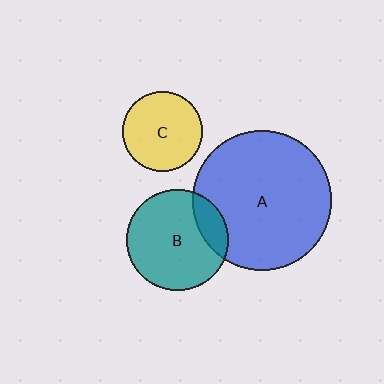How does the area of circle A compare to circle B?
Approximately 1.9 times.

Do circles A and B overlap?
Yes.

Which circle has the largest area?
Circle A (blue).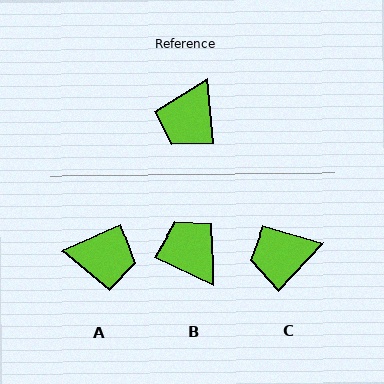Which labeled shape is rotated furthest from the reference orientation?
B, about 121 degrees away.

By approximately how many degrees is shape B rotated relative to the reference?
Approximately 121 degrees clockwise.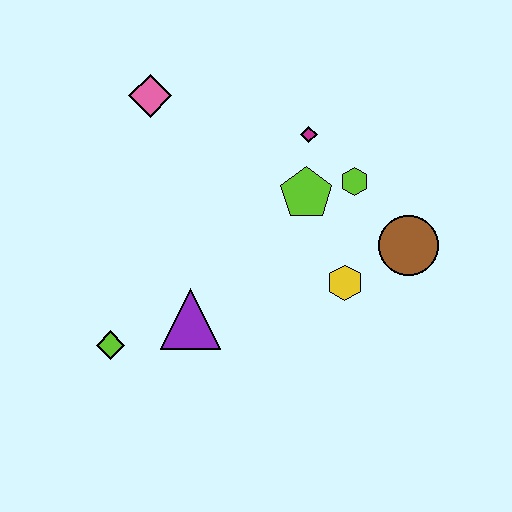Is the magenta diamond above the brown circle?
Yes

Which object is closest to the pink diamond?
The magenta diamond is closest to the pink diamond.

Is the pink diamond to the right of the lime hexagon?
No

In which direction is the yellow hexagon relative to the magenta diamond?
The yellow hexagon is below the magenta diamond.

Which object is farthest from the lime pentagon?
The lime diamond is farthest from the lime pentagon.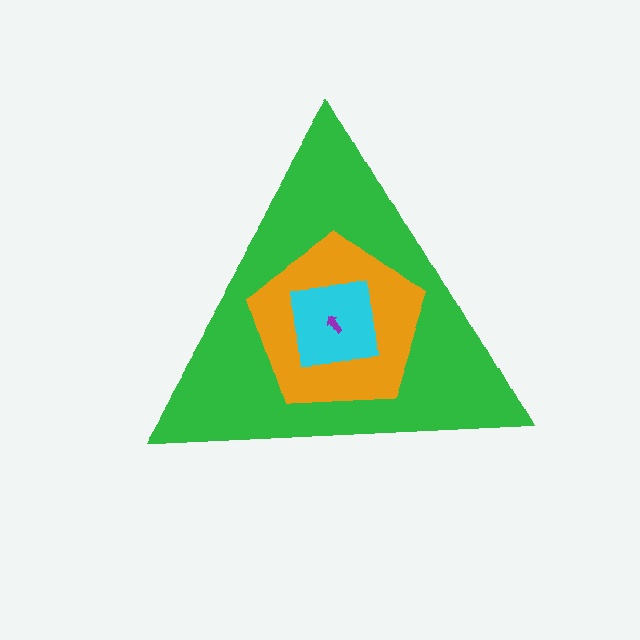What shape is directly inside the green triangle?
The orange pentagon.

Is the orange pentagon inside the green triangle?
Yes.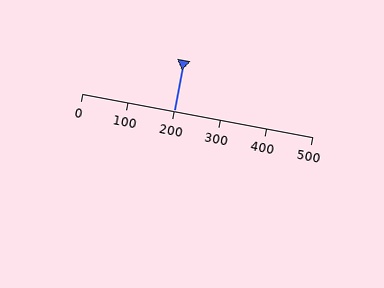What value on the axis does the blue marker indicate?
The marker indicates approximately 200.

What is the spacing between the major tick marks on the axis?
The major ticks are spaced 100 apart.